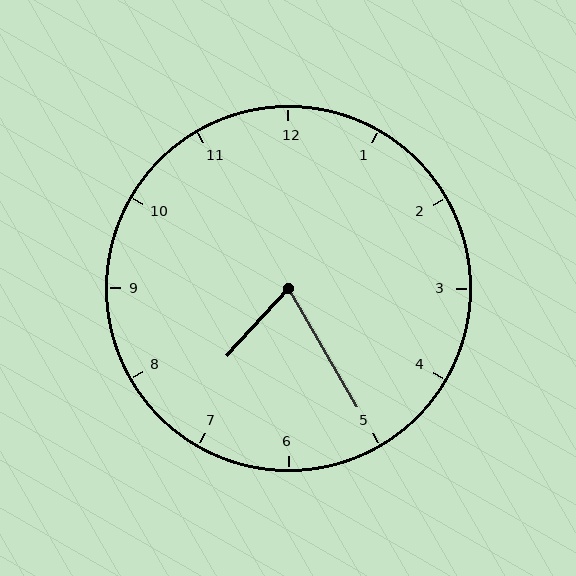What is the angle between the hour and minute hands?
Approximately 72 degrees.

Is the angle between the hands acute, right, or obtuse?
It is acute.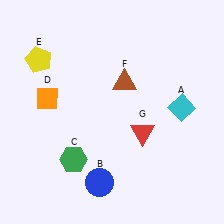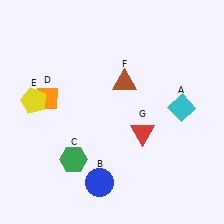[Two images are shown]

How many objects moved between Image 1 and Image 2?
1 object moved between the two images.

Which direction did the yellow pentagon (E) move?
The yellow pentagon (E) moved down.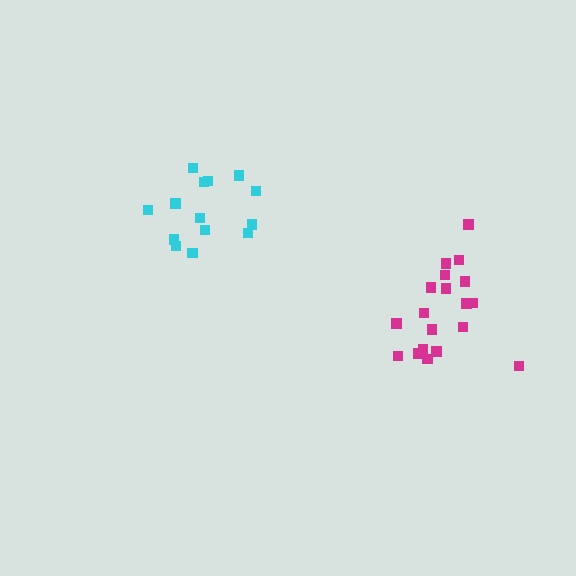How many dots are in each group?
Group 1: 14 dots, Group 2: 19 dots (33 total).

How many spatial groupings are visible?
There are 2 spatial groupings.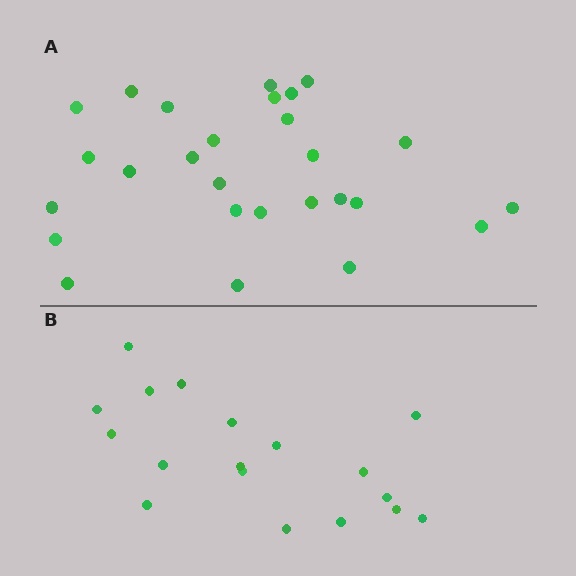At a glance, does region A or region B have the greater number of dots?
Region A (the top region) has more dots.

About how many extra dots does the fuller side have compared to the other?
Region A has roughly 8 or so more dots than region B.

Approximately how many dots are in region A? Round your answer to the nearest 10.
About 30 dots. (The exact count is 27, which rounds to 30.)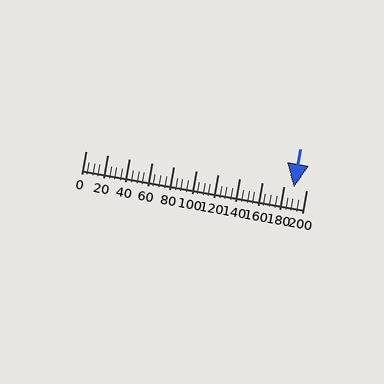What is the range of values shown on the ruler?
The ruler shows values from 0 to 200.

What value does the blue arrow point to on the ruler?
The blue arrow points to approximately 189.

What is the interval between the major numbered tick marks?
The major tick marks are spaced 20 units apart.